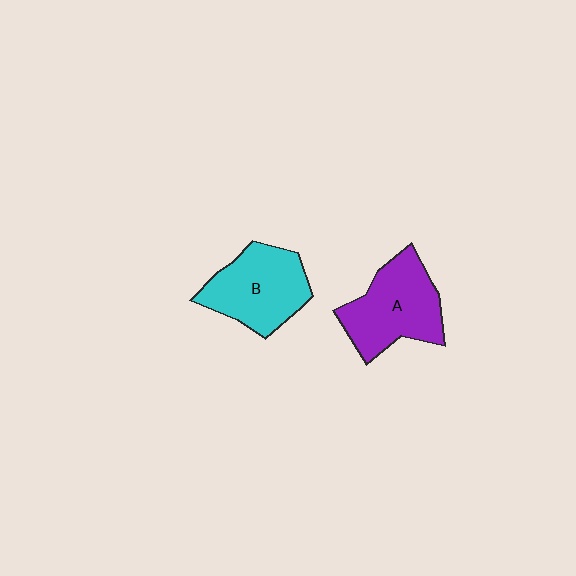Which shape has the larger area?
Shape A (purple).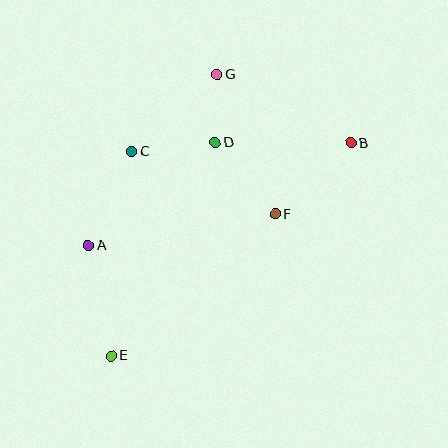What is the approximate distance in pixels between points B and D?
The distance between B and D is approximately 136 pixels.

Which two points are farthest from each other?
Points B and E are farthest from each other.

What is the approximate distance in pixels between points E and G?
The distance between E and G is approximately 300 pixels.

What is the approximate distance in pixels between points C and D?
The distance between C and D is approximately 84 pixels.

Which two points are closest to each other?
Points D and G are closest to each other.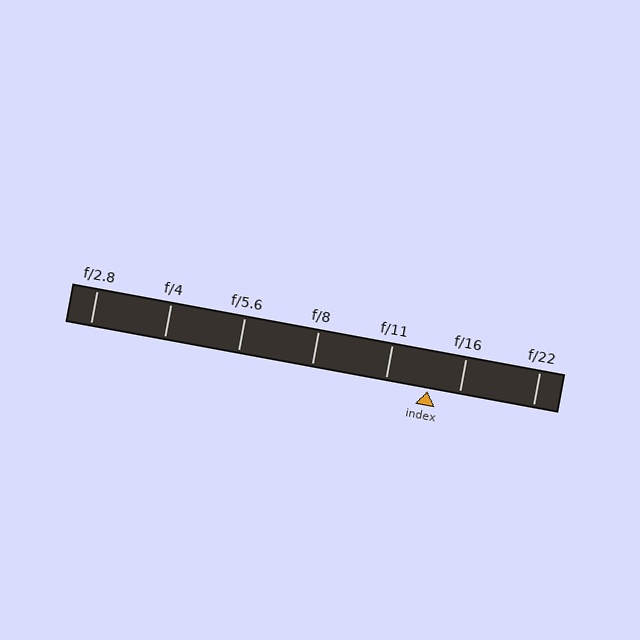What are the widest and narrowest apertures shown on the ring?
The widest aperture shown is f/2.8 and the narrowest is f/22.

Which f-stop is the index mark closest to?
The index mark is closest to f/16.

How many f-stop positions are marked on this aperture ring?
There are 7 f-stop positions marked.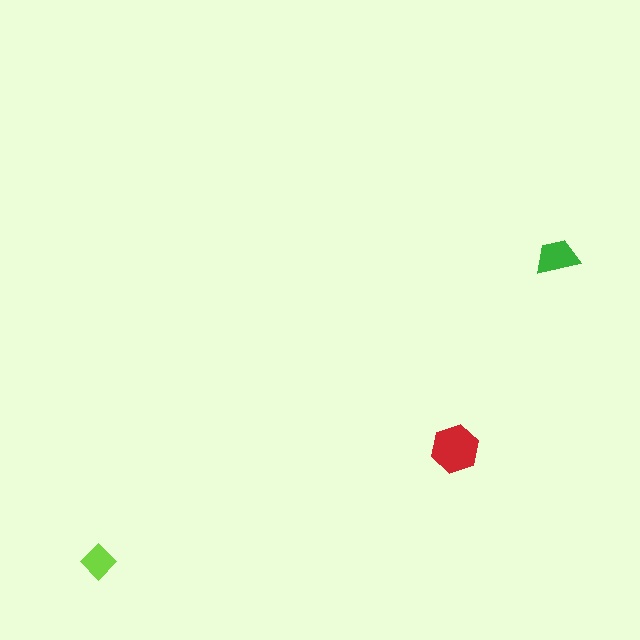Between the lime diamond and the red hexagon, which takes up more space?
The red hexagon.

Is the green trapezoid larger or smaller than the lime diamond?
Larger.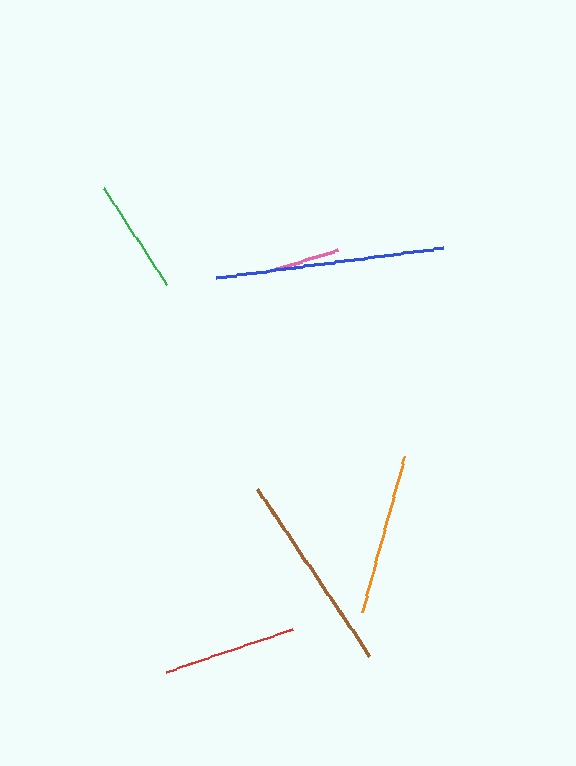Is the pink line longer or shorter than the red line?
The red line is longer than the pink line.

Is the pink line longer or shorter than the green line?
The green line is longer than the pink line.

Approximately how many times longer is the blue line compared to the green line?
The blue line is approximately 2.0 times the length of the green line.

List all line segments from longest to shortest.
From longest to shortest: blue, brown, orange, red, green, pink.